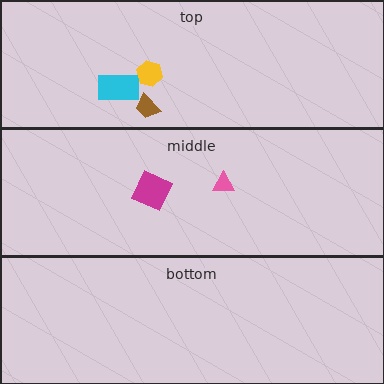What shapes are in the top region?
The cyan rectangle, the brown trapezoid, the yellow hexagon.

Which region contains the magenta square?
The middle region.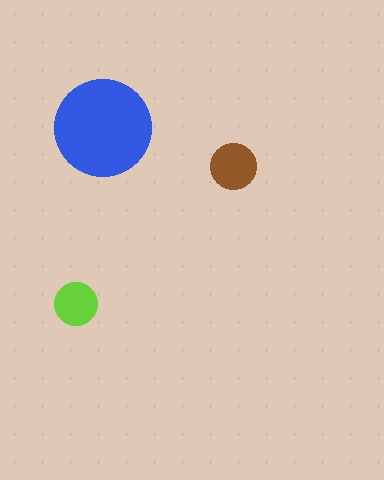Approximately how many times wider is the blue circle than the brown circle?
About 2 times wider.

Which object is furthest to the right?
The brown circle is rightmost.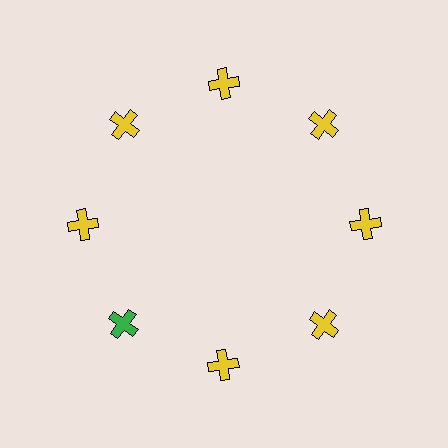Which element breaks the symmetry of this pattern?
The green cross at roughly the 8 o'clock position breaks the symmetry. All other shapes are yellow crosses.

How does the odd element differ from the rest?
It has a different color: green instead of yellow.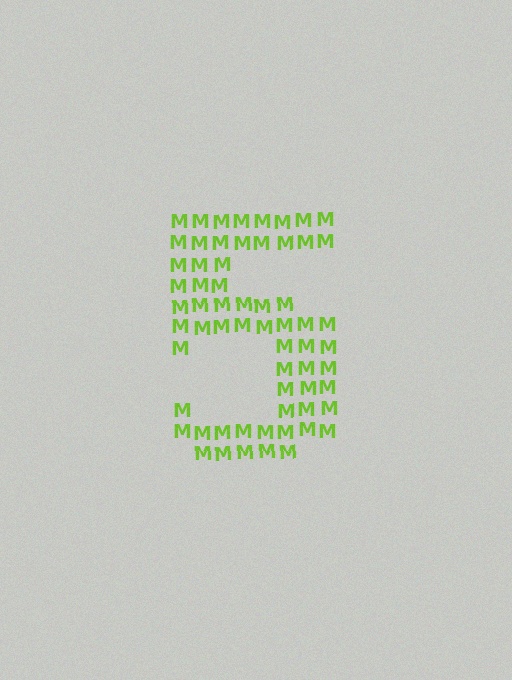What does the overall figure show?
The overall figure shows the digit 5.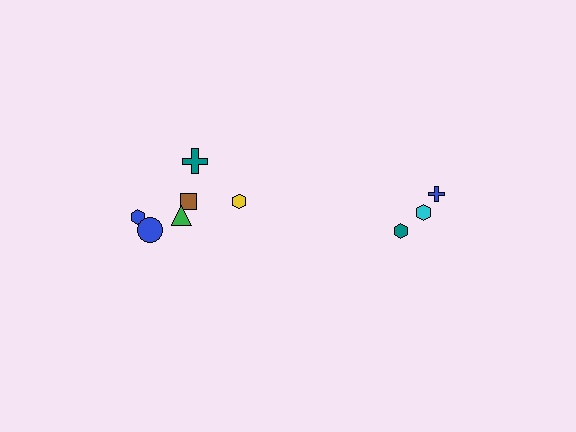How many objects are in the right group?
There are 3 objects.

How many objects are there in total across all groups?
There are 9 objects.